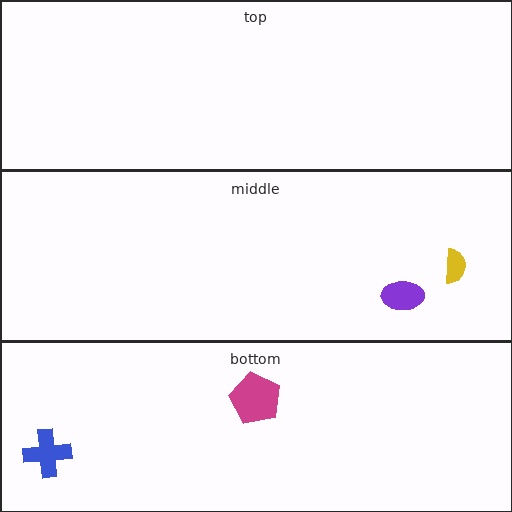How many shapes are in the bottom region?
2.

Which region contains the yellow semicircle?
The middle region.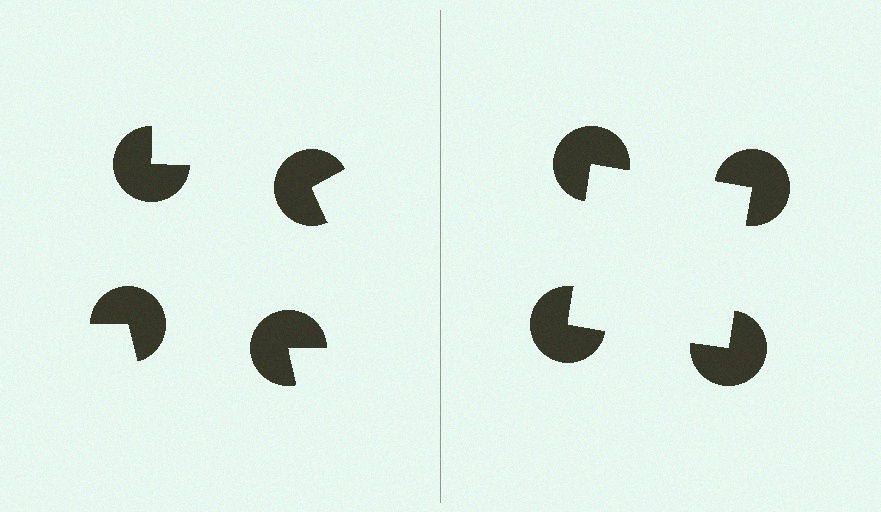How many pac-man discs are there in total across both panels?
8 — 4 on each side.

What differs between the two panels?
The pac-man discs are positioned identically on both sides; only the wedge orientations differ. On the right they align to a square; on the left they are misaligned.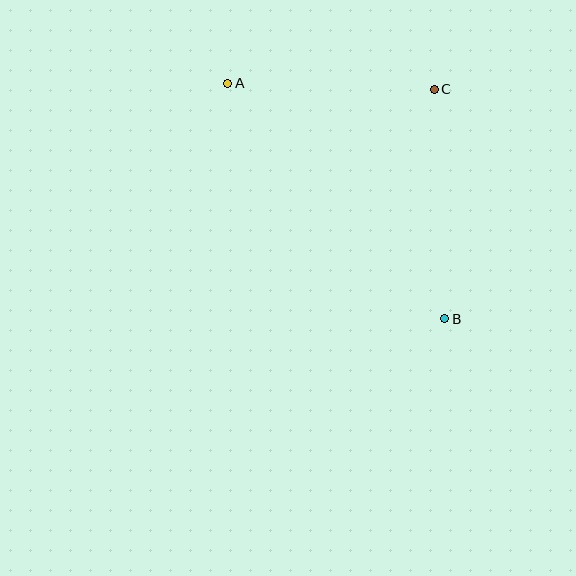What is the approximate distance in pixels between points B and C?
The distance between B and C is approximately 230 pixels.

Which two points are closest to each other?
Points A and C are closest to each other.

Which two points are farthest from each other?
Points A and B are farthest from each other.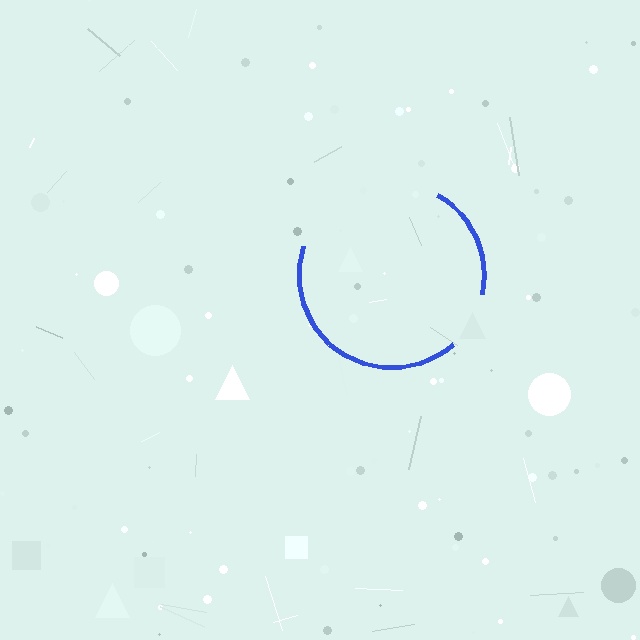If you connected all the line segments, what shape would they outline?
They would outline a circle.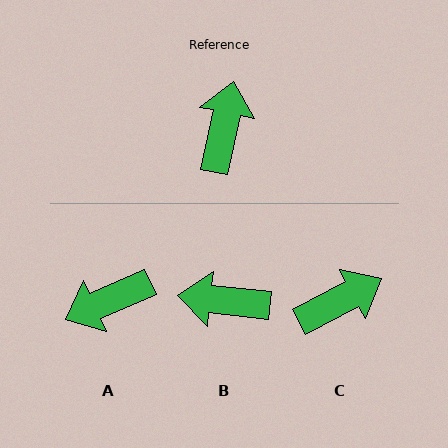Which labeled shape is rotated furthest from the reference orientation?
A, about 126 degrees away.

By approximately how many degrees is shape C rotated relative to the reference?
Approximately 50 degrees clockwise.